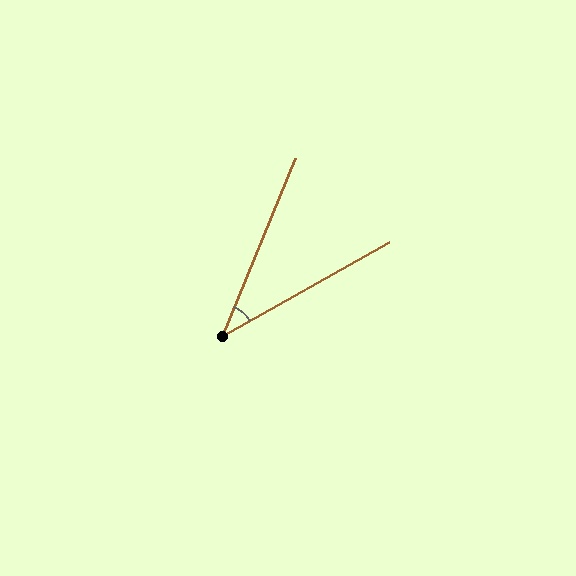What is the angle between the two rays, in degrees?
Approximately 38 degrees.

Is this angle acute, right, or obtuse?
It is acute.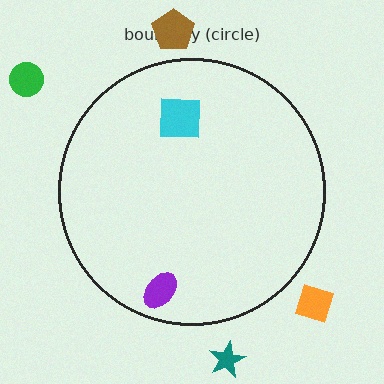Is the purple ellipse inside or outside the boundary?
Inside.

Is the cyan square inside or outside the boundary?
Inside.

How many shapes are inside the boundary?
2 inside, 4 outside.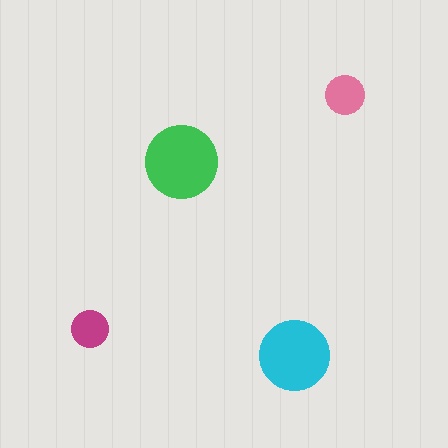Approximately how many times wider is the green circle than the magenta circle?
About 2 times wider.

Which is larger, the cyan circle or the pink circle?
The cyan one.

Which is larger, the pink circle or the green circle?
The green one.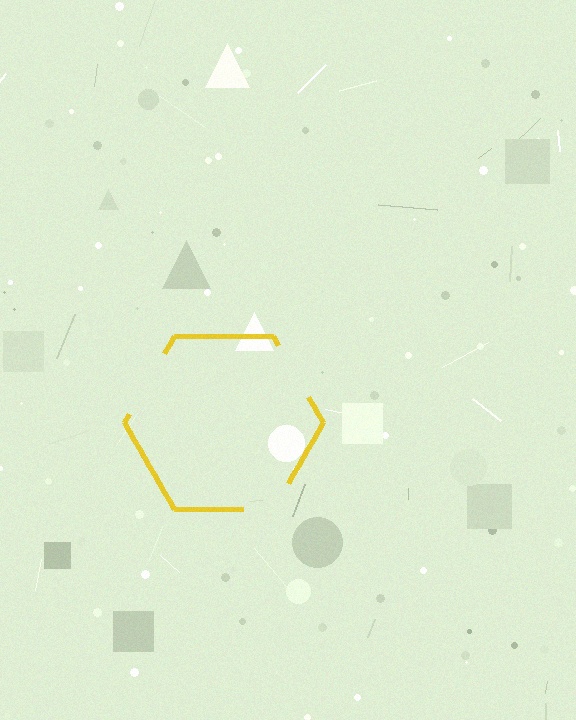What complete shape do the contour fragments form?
The contour fragments form a hexagon.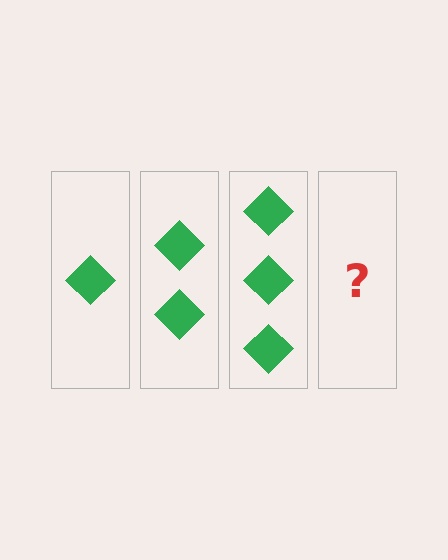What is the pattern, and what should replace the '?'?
The pattern is that each step adds one more diamond. The '?' should be 4 diamonds.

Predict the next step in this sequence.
The next step is 4 diamonds.